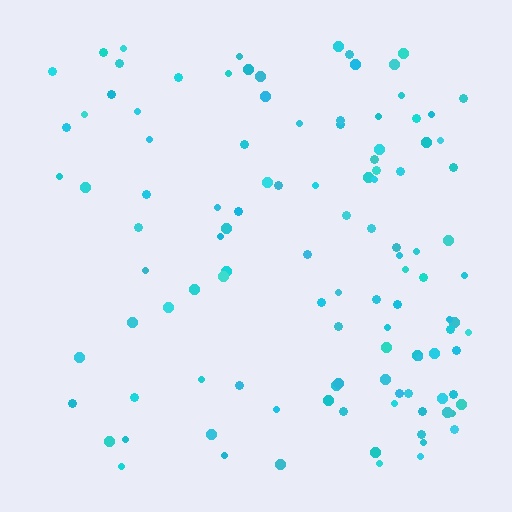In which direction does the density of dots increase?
From left to right, with the right side densest.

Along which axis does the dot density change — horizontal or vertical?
Horizontal.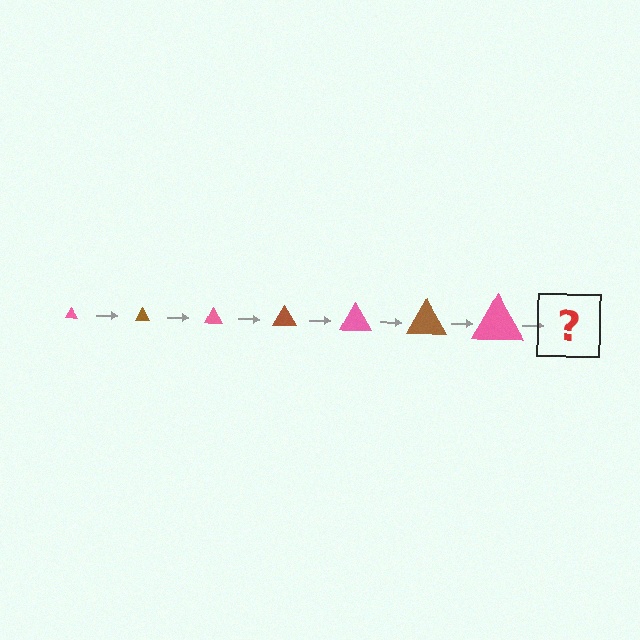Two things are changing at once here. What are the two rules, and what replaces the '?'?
The two rules are that the triangle grows larger each step and the color cycles through pink and brown. The '?' should be a brown triangle, larger than the previous one.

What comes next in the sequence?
The next element should be a brown triangle, larger than the previous one.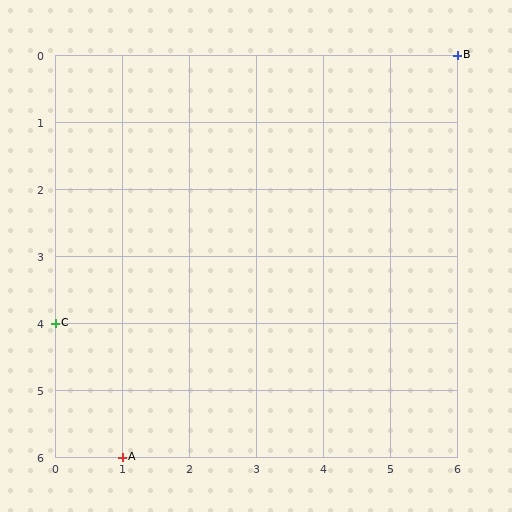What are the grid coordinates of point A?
Point A is at grid coordinates (1, 6).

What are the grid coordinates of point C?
Point C is at grid coordinates (0, 4).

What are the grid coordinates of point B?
Point B is at grid coordinates (6, 0).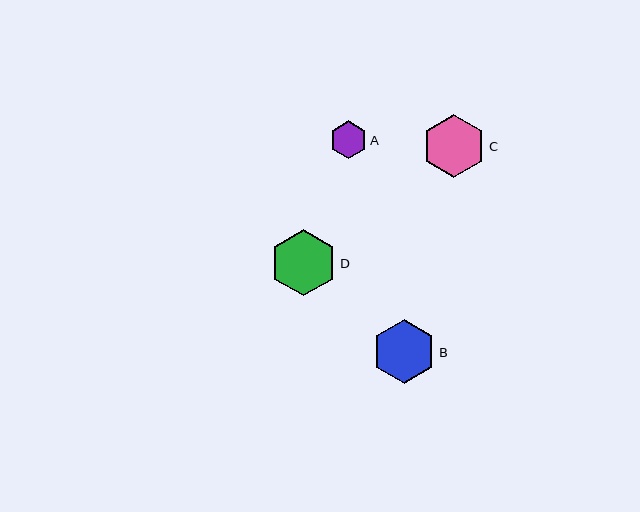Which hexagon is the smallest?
Hexagon A is the smallest with a size of approximately 38 pixels.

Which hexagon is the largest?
Hexagon D is the largest with a size of approximately 66 pixels.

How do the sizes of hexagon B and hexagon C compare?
Hexagon B and hexagon C are approximately the same size.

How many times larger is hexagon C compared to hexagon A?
Hexagon C is approximately 1.7 times the size of hexagon A.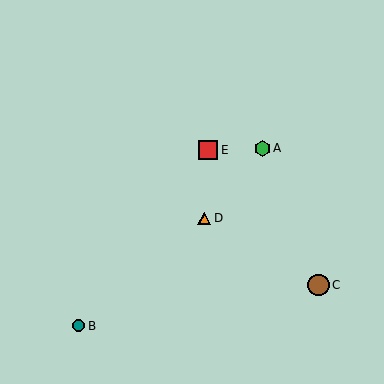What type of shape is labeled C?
Shape C is a brown circle.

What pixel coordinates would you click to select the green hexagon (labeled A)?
Click at (263, 148) to select the green hexagon A.